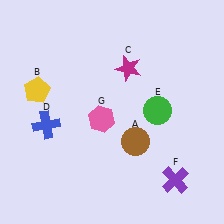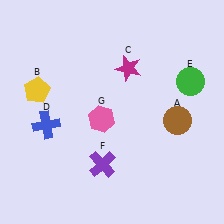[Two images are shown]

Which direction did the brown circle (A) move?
The brown circle (A) moved right.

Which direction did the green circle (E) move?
The green circle (E) moved right.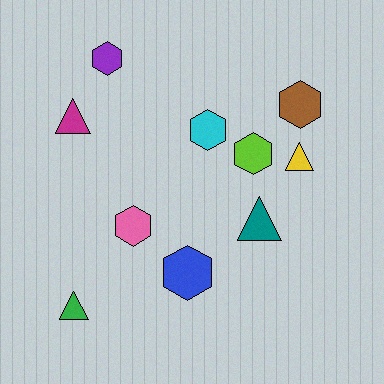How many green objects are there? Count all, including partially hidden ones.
There is 1 green object.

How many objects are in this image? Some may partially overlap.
There are 10 objects.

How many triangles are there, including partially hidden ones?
There are 4 triangles.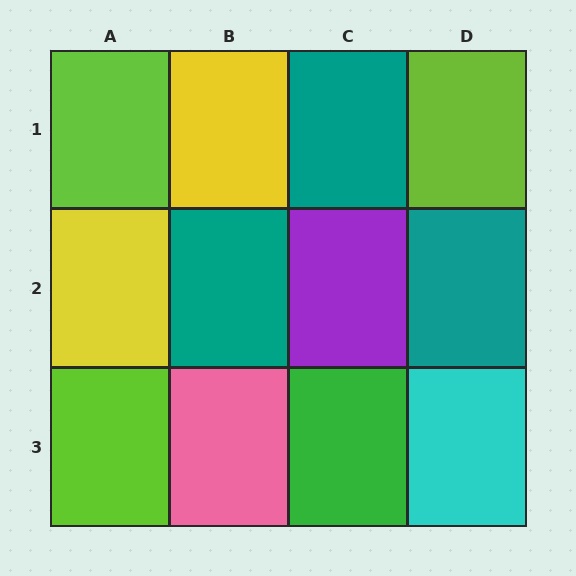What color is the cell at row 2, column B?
Teal.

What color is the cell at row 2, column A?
Yellow.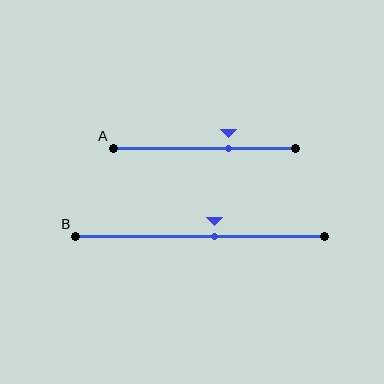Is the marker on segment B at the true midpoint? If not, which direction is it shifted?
No, the marker on segment B is shifted to the right by about 6% of the segment length.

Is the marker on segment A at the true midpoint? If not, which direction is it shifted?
No, the marker on segment A is shifted to the right by about 13% of the segment length.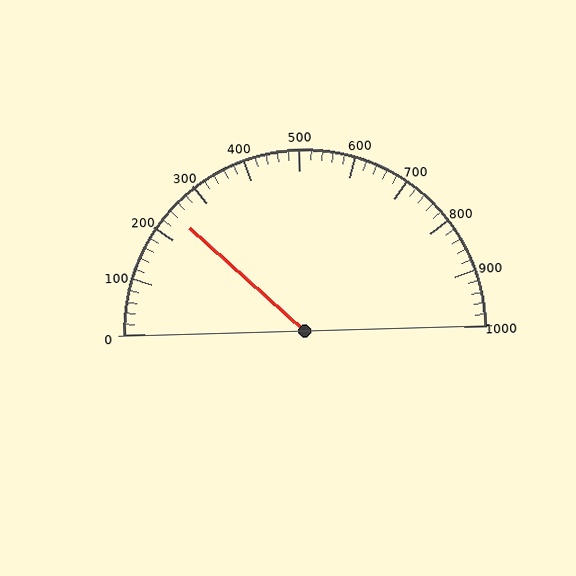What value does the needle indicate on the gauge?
The needle indicates approximately 240.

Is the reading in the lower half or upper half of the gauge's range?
The reading is in the lower half of the range (0 to 1000).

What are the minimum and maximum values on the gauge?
The gauge ranges from 0 to 1000.